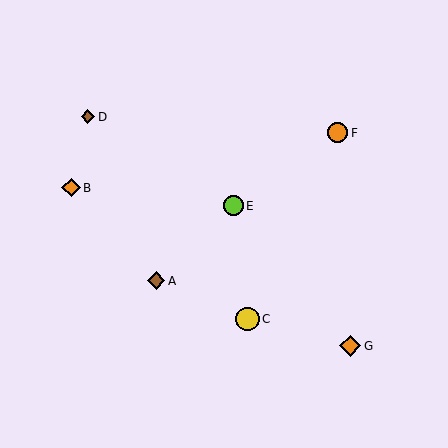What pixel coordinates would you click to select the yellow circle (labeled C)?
Click at (247, 319) to select the yellow circle C.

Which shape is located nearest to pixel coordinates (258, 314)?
The yellow circle (labeled C) at (247, 319) is nearest to that location.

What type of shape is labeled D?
Shape D is a brown diamond.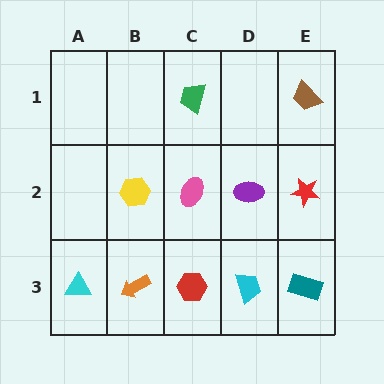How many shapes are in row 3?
5 shapes.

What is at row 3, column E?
A teal rectangle.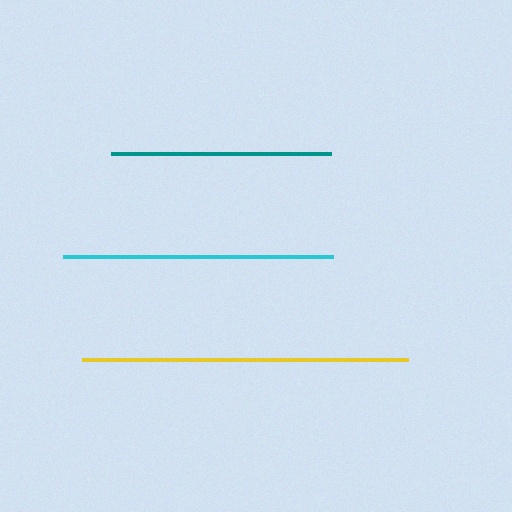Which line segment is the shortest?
The teal line is the shortest at approximately 220 pixels.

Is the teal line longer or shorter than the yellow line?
The yellow line is longer than the teal line.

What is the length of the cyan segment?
The cyan segment is approximately 269 pixels long.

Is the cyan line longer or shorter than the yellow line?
The yellow line is longer than the cyan line.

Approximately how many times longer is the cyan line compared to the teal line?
The cyan line is approximately 1.2 times the length of the teal line.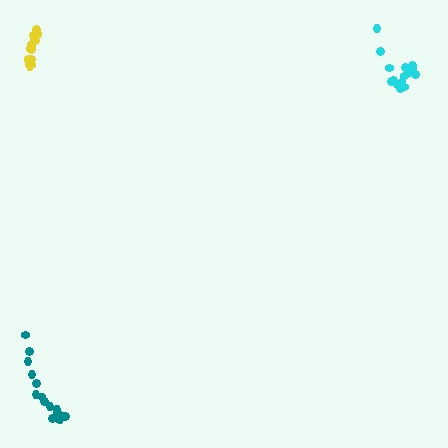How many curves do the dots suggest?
There are 3 distinct paths.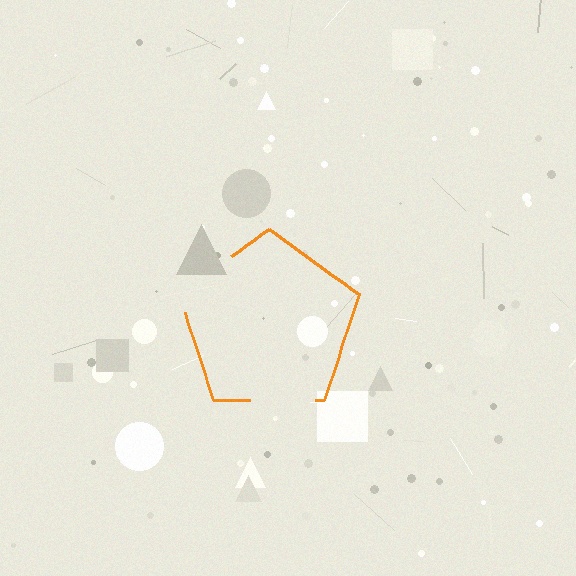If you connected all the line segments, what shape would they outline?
They would outline a pentagon.